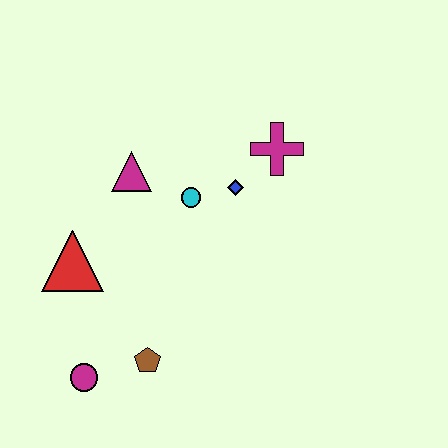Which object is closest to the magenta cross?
The blue diamond is closest to the magenta cross.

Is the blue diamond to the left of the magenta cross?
Yes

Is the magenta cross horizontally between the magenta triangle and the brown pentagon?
No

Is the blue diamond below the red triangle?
No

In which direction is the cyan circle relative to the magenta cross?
The cyan circle is to the left of the magenta cross.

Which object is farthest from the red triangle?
The magenta cross is farthest from the red triangle.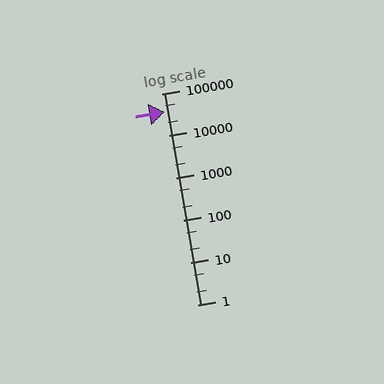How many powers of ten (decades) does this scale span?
The scale spans 5 decades, from 1 to 100000.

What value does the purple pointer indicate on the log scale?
The pointer indicates approximately 37000.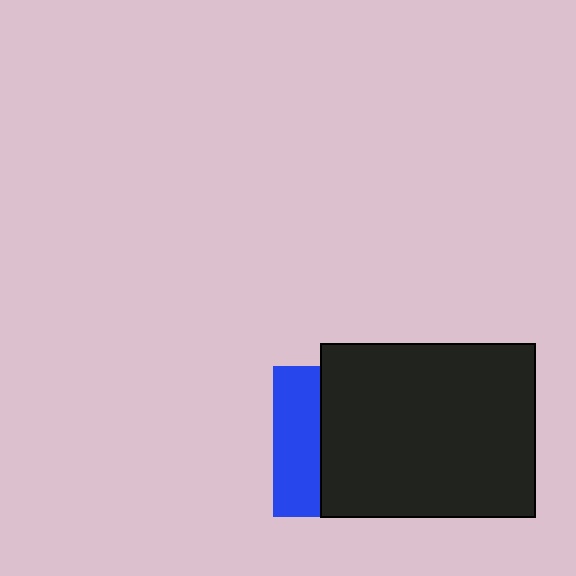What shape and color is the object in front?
The object in front is a black rectangle.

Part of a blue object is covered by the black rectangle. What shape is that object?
It is a square.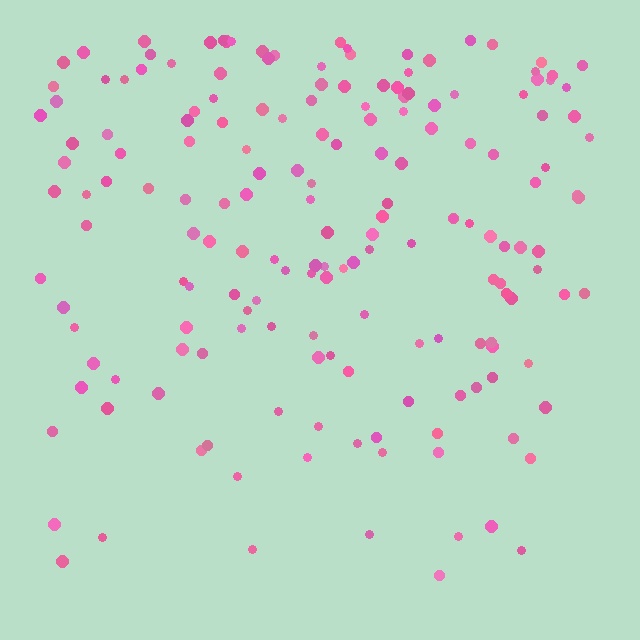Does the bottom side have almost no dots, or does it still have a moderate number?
Still a moderate number, just noticeably fewer than the top.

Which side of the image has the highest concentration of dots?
The top.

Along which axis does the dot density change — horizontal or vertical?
Vertical.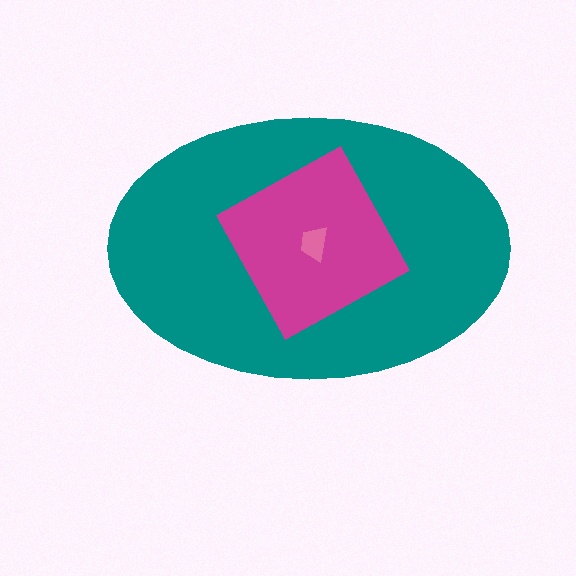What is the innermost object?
The pink trapezoid.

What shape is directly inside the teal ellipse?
The magenta square.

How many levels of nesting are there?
3.